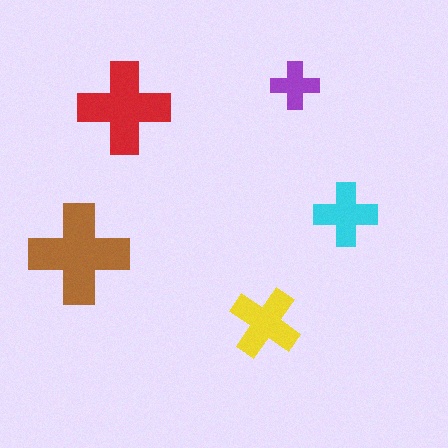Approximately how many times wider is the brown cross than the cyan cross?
About 1.5 times wider.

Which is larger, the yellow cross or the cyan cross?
The yellow one.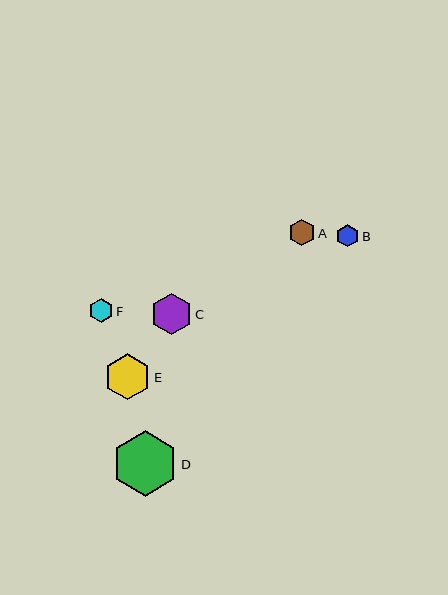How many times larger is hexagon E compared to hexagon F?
Hexagon E is approximately 1.9 times the size of hexagon F.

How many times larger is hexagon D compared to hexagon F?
Hexagon D is approximately 2.7 times the size of hexagon F.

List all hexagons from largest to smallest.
From largest to smallest: D, E, C, A, F, B.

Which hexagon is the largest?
Hexagon D is the largest with a size of approximately 65 pixels.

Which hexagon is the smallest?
Hexagon B is the smallest with a size of approximately 22 pixels.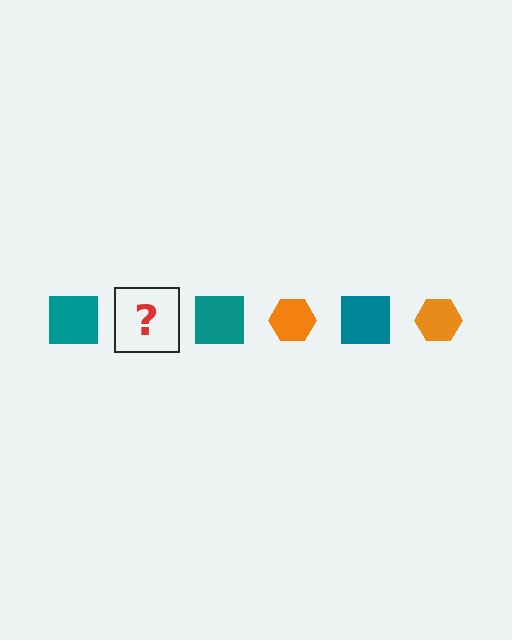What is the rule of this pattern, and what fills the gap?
The rule is that the pattern alternates between teal square and orange hexagon. The gap should be filled with an orange hexagon.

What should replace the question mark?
The question mark should be replaced with an orange hexagon.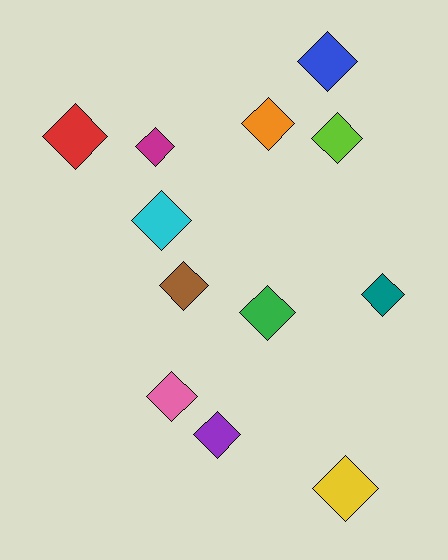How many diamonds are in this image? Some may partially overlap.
There are 12 diamonds.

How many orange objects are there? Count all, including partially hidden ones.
There is 1 orange object.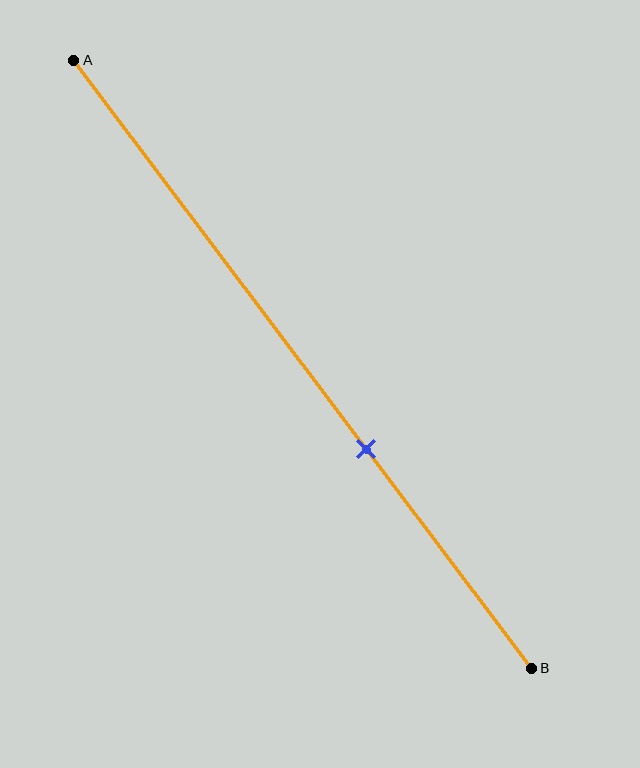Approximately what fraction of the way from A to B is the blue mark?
The blue mark is approximately 65% of the way from A to B.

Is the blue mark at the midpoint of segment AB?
No, the mark is at about 65% from A, not at the 50% midpoint.